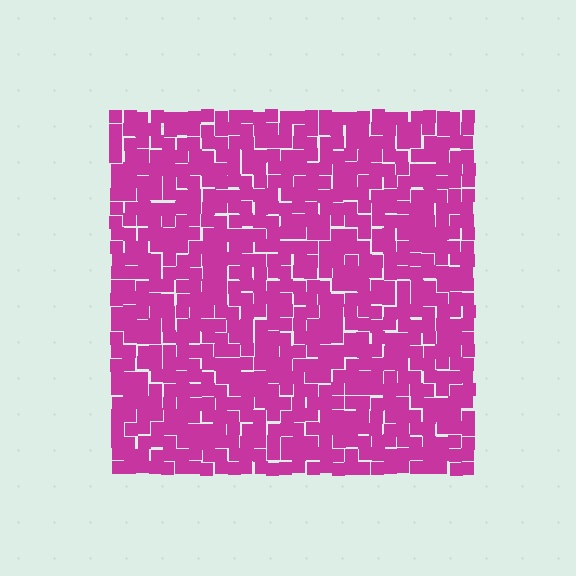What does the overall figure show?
The overall figure shows a square.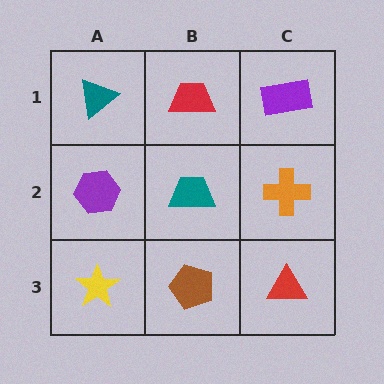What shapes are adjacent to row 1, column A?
A purple hexagon (row 2, column A), a red trapezoid (row 1, column B).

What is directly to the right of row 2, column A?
A teal trapezoid.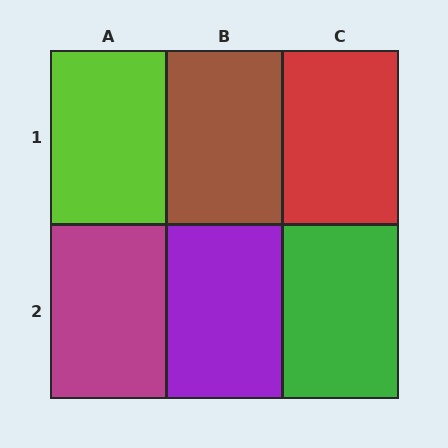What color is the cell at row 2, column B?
Purple.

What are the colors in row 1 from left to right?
Lime, brown, red.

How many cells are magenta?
1 cell is magenta.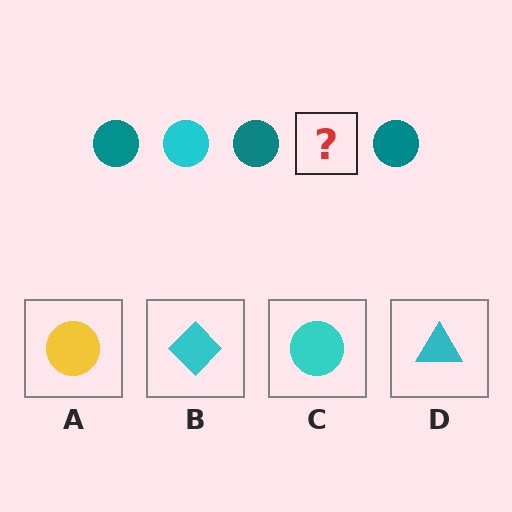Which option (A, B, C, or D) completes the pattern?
C.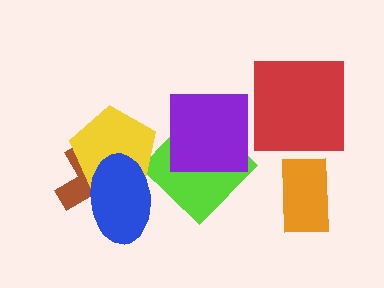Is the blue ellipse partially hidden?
No, no other shape covers it.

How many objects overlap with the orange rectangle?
0 objects overlap with the orange rectangle.